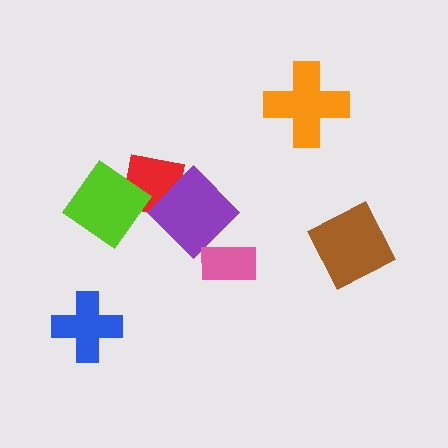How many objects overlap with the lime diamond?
1 object overlaps with the lime diamond.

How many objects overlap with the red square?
2 objects overlap with the red square.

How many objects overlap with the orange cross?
0 objects overlap with the orange cross.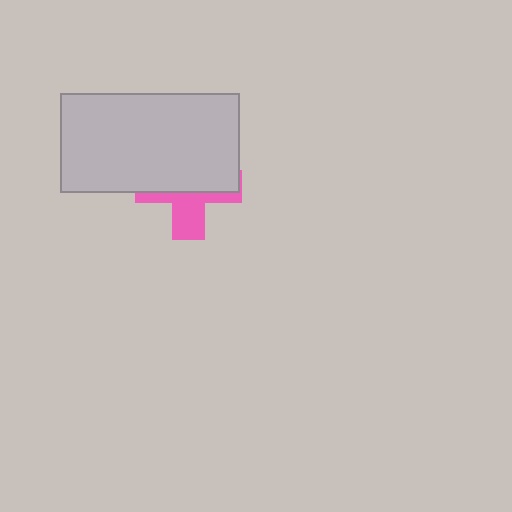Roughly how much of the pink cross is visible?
A small part of it is visible (roughly 39%).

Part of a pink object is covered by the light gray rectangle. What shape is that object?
It is a cross.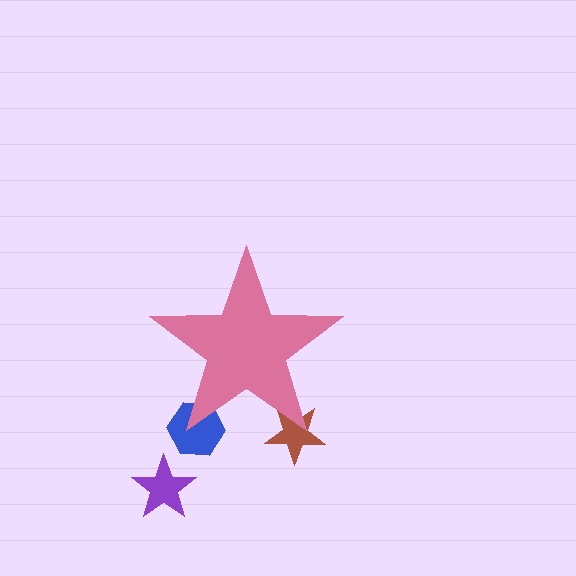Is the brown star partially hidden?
Yes, the brown star is partially hidden behind the pink star.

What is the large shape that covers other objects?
A pink star.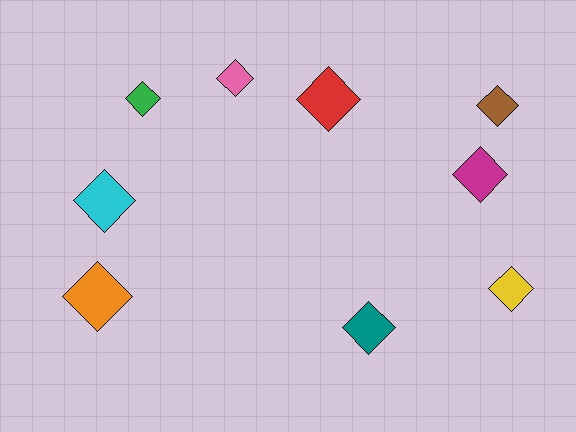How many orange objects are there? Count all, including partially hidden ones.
There is 1 orange object.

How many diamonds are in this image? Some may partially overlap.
There are 9 diamonds.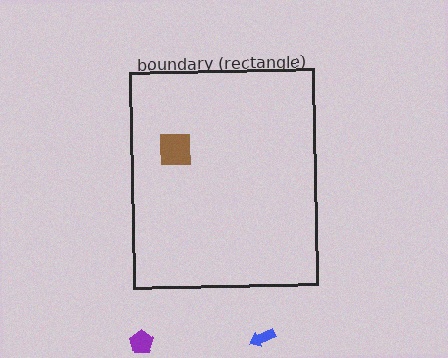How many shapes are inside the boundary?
1 inside, 2 outside.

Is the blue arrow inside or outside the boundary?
Outside.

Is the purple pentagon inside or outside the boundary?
Outside.